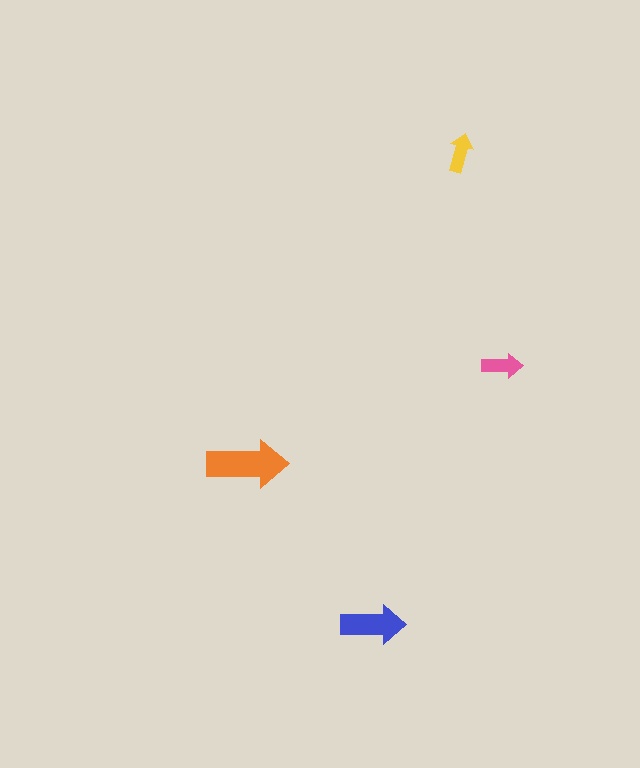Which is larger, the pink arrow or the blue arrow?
The blue one.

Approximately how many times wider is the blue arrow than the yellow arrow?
About 1.5 times wider.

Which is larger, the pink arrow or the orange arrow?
The orange one.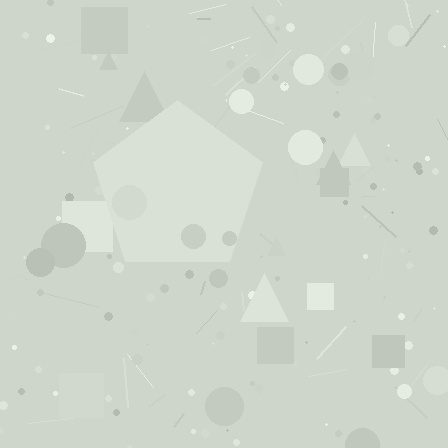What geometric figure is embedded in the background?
A pentagon is embedded in the background.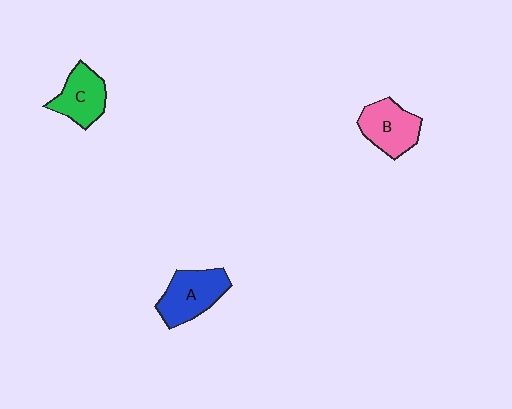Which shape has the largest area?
Shape A (blue).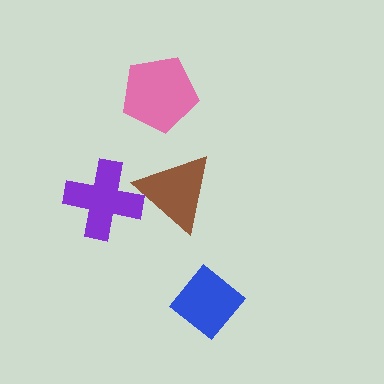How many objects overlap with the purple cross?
1 object overlaps with the purple cross.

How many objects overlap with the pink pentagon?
0 objects overlap with the pink pentagon.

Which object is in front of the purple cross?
The brown triangle is in front of the purple cross.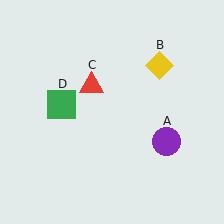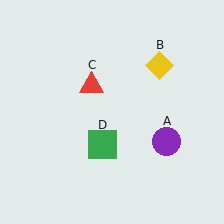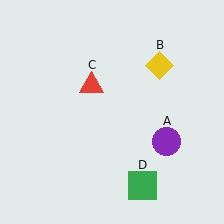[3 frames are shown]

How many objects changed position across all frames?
1 object changed position: green square (object D).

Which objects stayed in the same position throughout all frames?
Purple circle (object A) and yellow diamond (object B) and red triangle (object C) remained stationary.